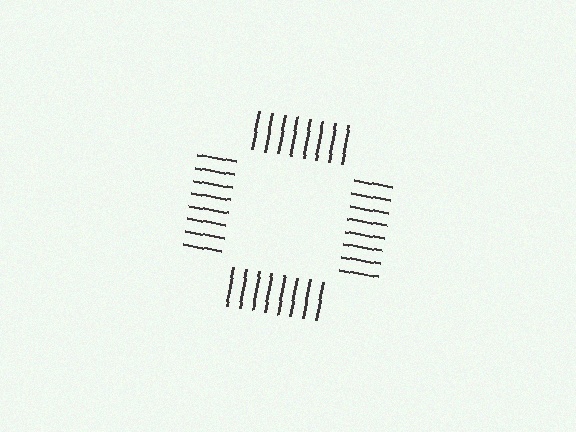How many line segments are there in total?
32 — 8 along each of the 4 edges.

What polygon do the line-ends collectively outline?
An illusory square — the line segments terminate on its edges but no continuous stroke is drawn.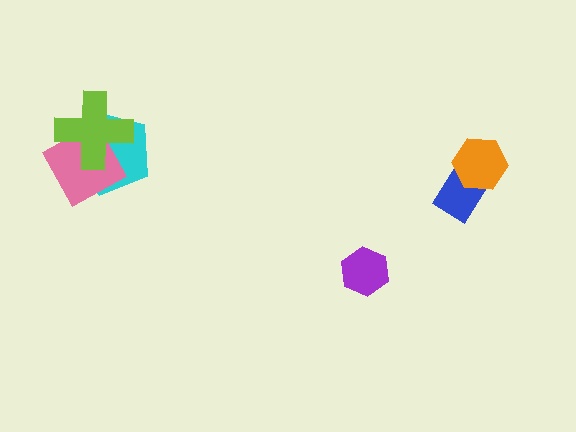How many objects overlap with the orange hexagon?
1 object overlaps with the orange hexagon.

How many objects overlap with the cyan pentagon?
2 objects overlap with the cyan pentagon.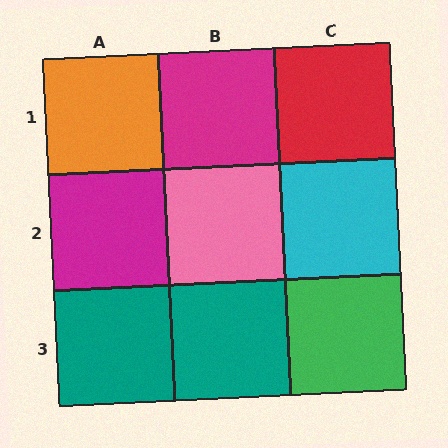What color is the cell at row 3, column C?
Green.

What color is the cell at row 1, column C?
Red.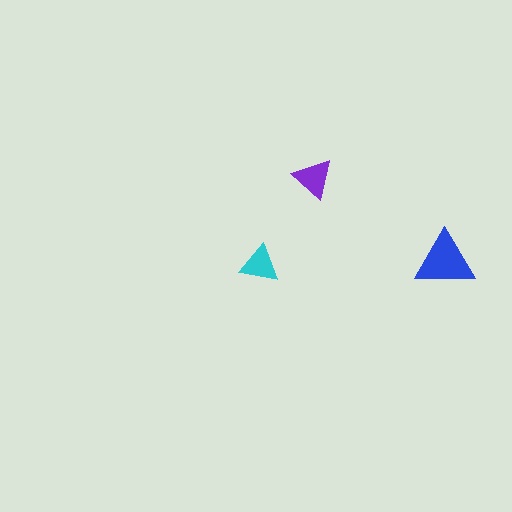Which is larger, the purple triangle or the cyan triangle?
The purple one.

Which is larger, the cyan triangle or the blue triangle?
The blue one.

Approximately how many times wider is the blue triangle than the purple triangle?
About 1.5 times wider.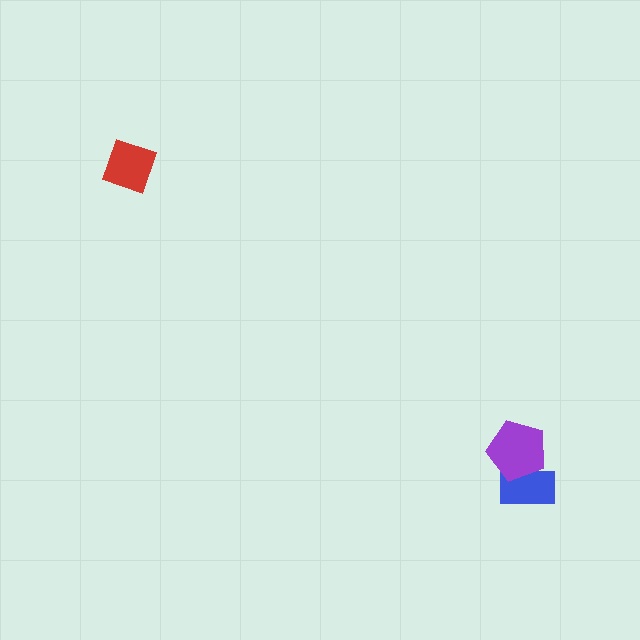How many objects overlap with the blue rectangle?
1 object overlaps with the blue rectangle.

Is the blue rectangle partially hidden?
Yes, it is partially covered by another shape.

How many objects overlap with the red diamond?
0 objects overlap with the red diamond.